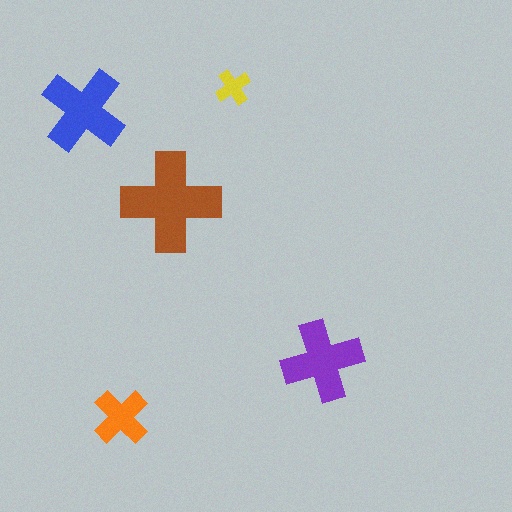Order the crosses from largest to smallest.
the brown one, the blue one, the purple one, the orange one, the yellow one.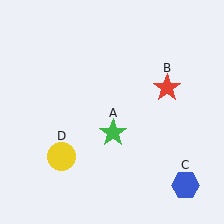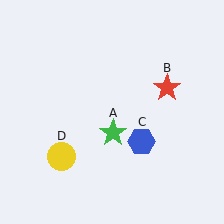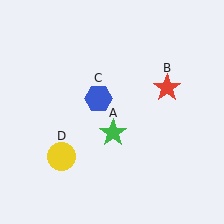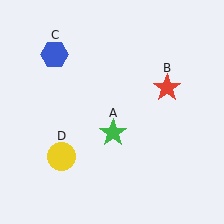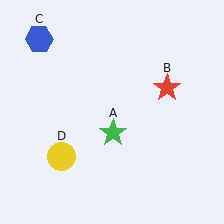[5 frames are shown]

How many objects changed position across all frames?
1 object changed position: blue hexagon (object C).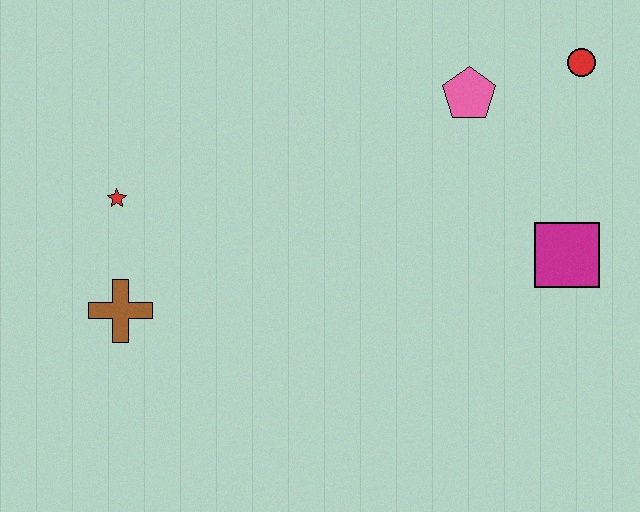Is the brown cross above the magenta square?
No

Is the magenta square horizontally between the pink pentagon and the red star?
No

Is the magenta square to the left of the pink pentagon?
No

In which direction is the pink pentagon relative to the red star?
The pink pentagon is to the right of the red star.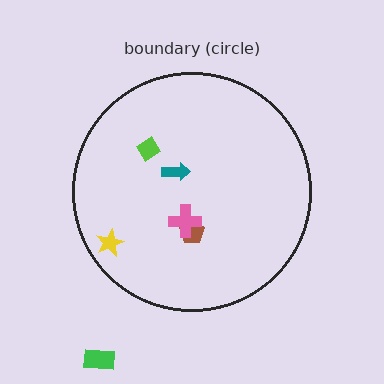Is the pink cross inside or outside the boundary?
Inside.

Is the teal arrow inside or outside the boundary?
Inside.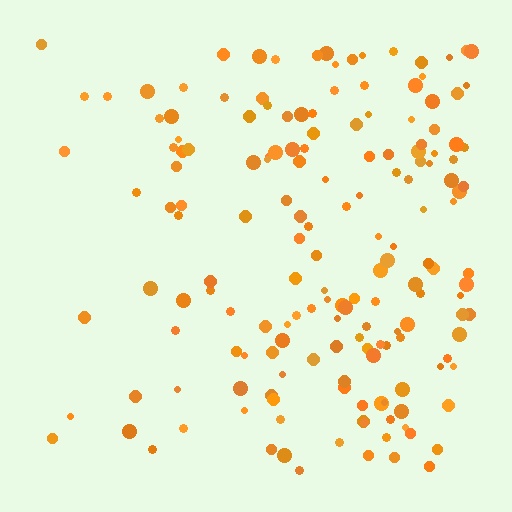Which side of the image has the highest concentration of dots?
The right.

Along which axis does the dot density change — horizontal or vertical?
Horizontal.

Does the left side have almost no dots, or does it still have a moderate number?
Still a moderate number, just noticeably fewer than the right.